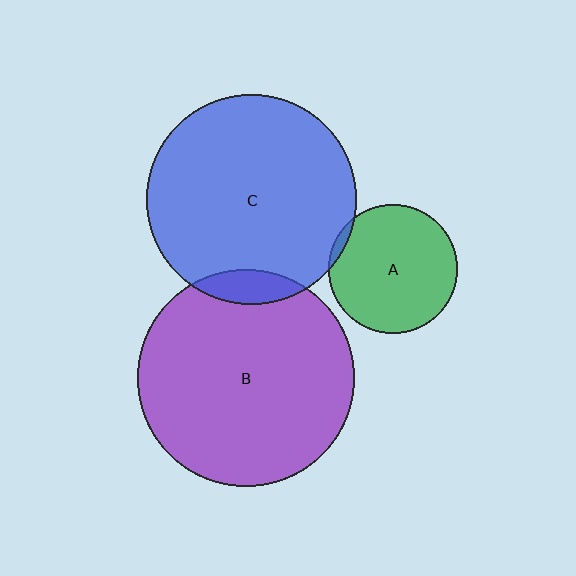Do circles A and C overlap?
Yes.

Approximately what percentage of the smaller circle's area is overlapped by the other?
Approximately 5%.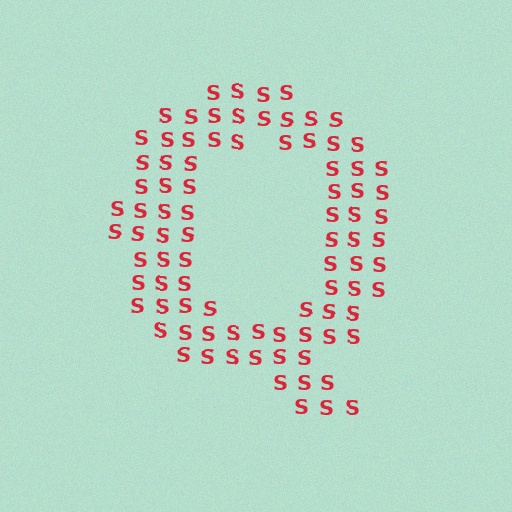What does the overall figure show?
The overall figure shows the letter Q.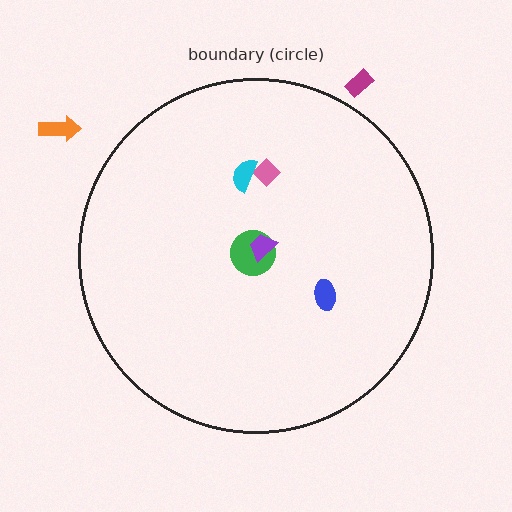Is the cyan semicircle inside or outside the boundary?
Inside.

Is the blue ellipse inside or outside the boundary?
Inside.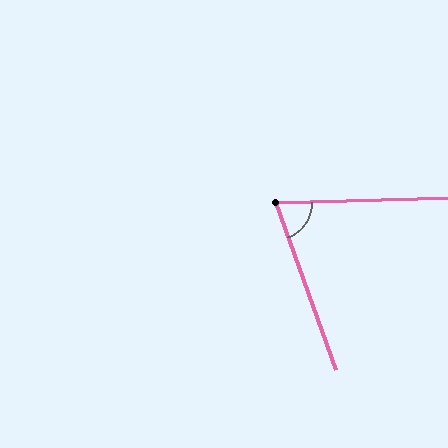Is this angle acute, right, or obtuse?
It is acute.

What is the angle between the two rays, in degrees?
Approximately 72 degrees.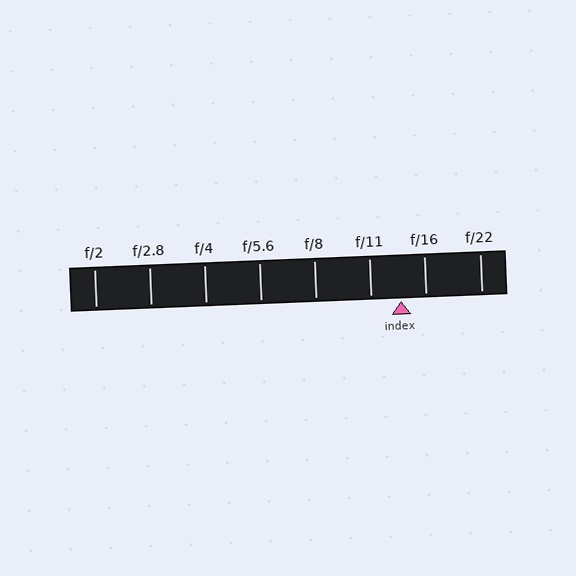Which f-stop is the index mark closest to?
The index mark is closest to f/16.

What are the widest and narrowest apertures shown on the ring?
The widest aperture shown is f/2 and the narrowest is f/22.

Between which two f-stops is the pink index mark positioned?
The index mark is between f/11 and f/16.